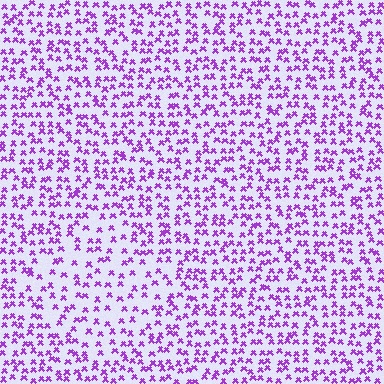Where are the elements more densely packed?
The elements are more densely packed outside the diamond boundary.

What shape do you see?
I see a diamond.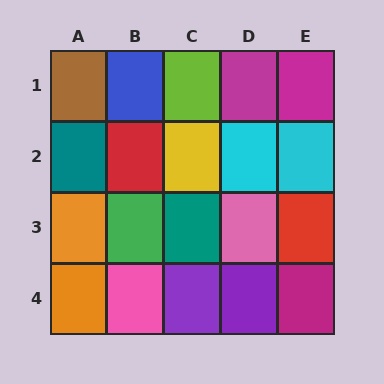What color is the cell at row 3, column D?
Pink.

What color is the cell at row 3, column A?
Orange.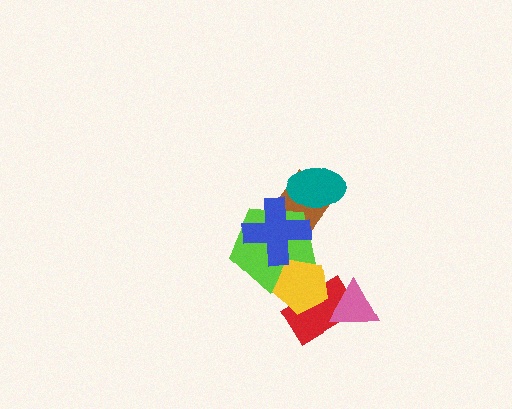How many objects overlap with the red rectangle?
2 objects overlap with the red rectangle.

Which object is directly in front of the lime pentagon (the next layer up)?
The yellow pentagon is directly in front of the lime pentagon.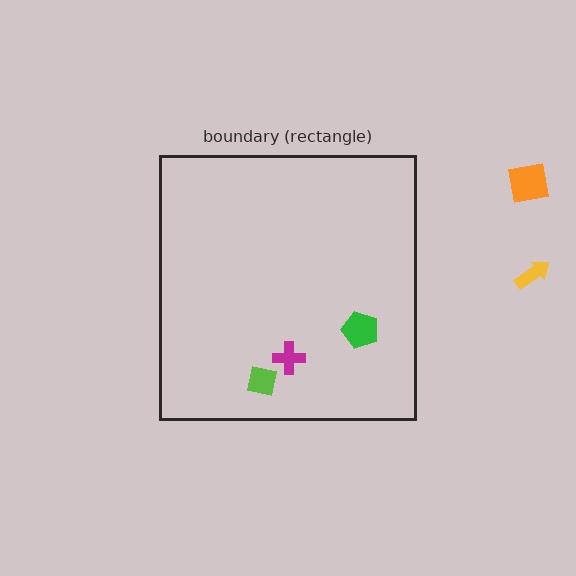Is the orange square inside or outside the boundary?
Outside.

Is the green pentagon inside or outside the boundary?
Inside.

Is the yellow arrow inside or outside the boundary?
Outside.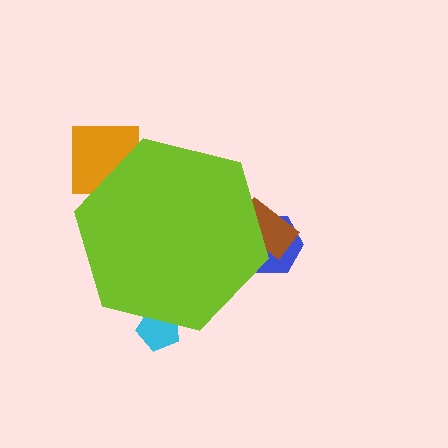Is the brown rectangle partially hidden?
Yes, the brown rectangle is partially hidden behind the lime hexagon.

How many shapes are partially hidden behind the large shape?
4 shapes are partially hidden.